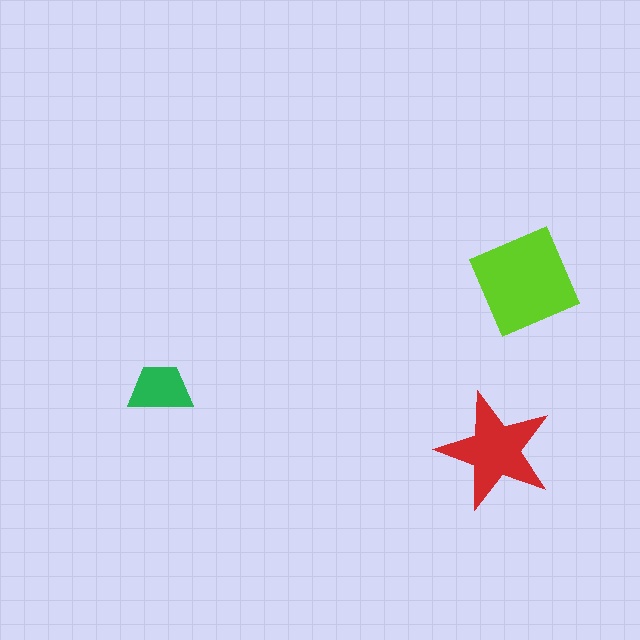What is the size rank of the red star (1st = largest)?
2nd.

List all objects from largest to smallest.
The lime diamond, the red star, the green trapezoid.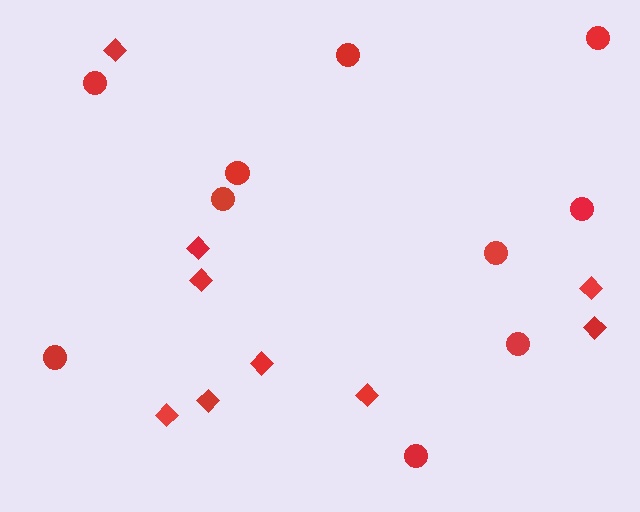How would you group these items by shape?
There are 2 groups: one group of diamonds (9) and one group of circles (10).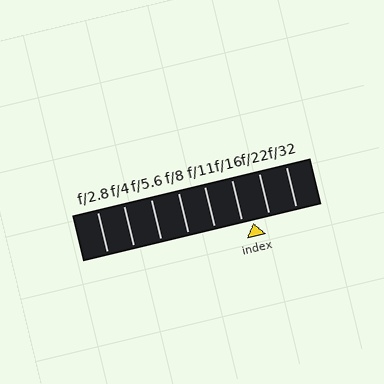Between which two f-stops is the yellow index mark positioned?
The index mark is between f/16 and f/22.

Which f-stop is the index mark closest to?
The index mark is closest to f/16.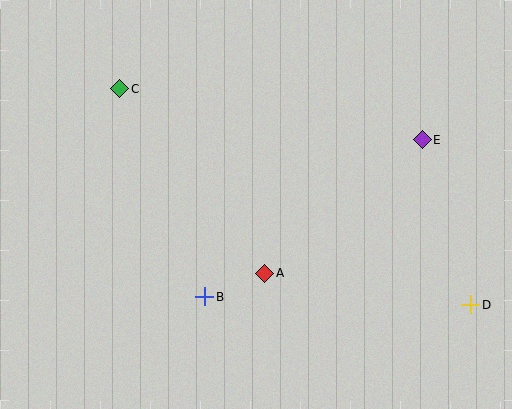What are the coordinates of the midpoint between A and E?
The midpoint between A and E is at (344, 207).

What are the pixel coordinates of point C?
Point C is at (120, 89).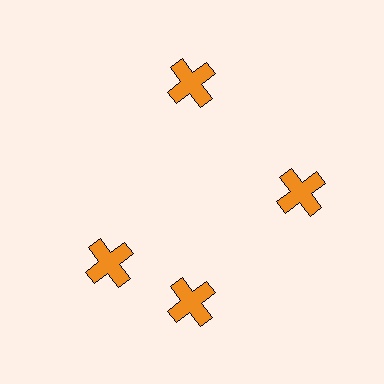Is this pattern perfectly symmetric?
No. The 4 orange crosses are arranged in a ring, but one element near the 9 o'clock position is rotated out of alignment along the ring, breaking the 4-fold rotational symmetry.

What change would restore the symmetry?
The symmetry would be restored by rotating it back into even spacing with its neighbors so that all 4 crosses sit at equal angles and equal distance from the center.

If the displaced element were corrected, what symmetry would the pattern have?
It would have 4-fold rotational symmetry — the pattern would map onto itself every 90 degrees.